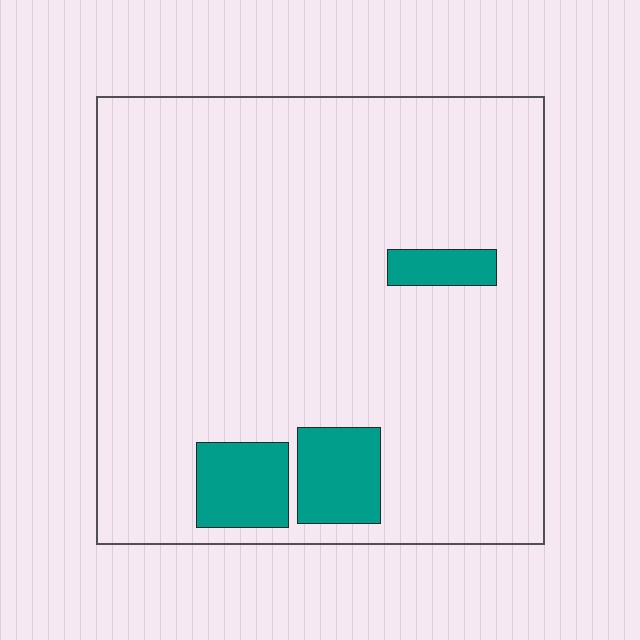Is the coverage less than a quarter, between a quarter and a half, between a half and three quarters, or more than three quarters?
Less than a quarter.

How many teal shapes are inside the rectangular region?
3.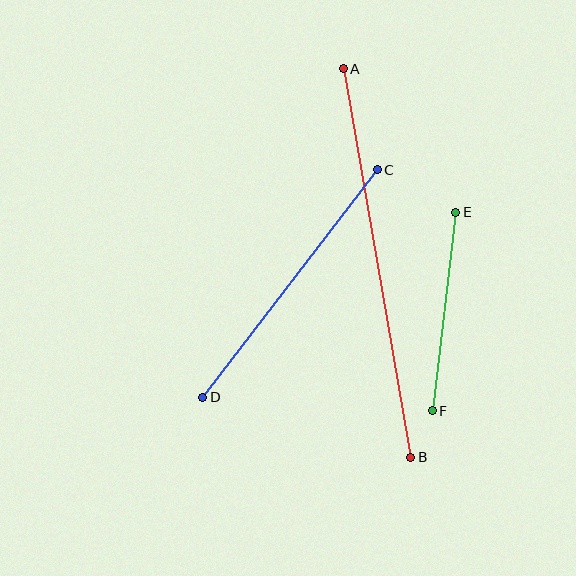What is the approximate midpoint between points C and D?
The midpoint is at approximately (290, 283) pixels.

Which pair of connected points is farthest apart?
Points A and B are farthest apart.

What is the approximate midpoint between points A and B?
The midpoint is at approximately (377, 263) pixels.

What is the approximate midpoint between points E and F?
The midpoint is at approximately (444, 312) pixels.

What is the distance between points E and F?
The distance is approximately 200 pixels.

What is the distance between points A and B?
The distance is approximately 394 pixels.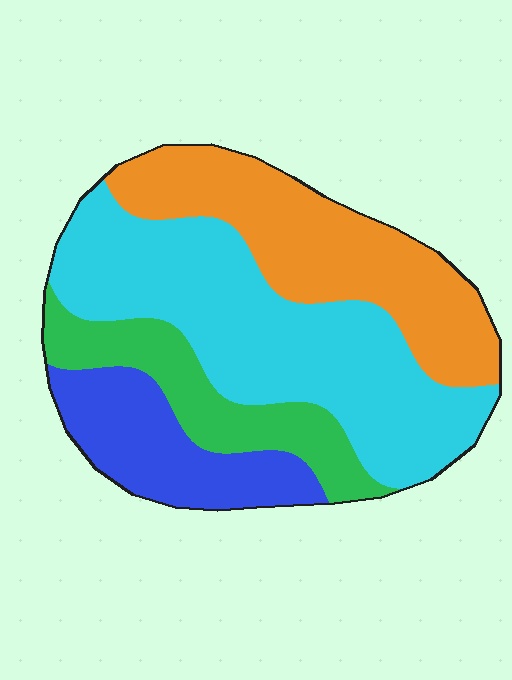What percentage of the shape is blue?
Blue takes up about one sixth (1/6) of the shape.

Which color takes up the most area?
Cyan, at roughly 40%.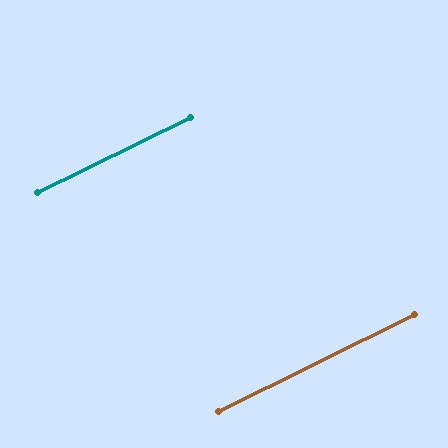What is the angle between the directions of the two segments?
Approximately 0 degrees.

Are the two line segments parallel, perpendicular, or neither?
Parallel — their directions differ by only 0.1°.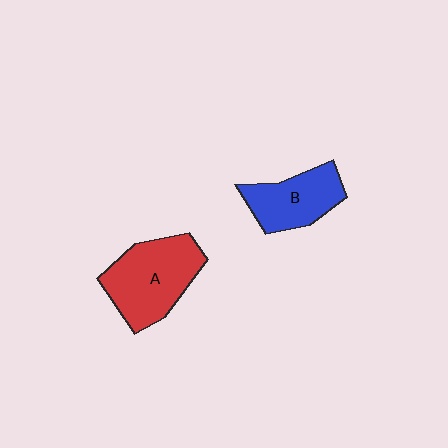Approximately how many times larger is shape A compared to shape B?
Approximately 1.4 times.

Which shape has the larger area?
Shape A (red).